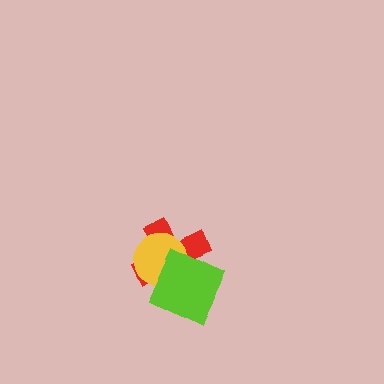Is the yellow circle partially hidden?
Yes, it is partially covered by another shape.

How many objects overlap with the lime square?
2 objects overlap with the lime square.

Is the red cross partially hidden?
Yes, it is partially covered by another shape.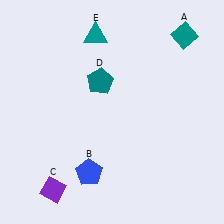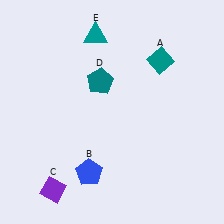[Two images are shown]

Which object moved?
The teal diamond (A) moved down.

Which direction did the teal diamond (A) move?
The teal diamond (A) moved down.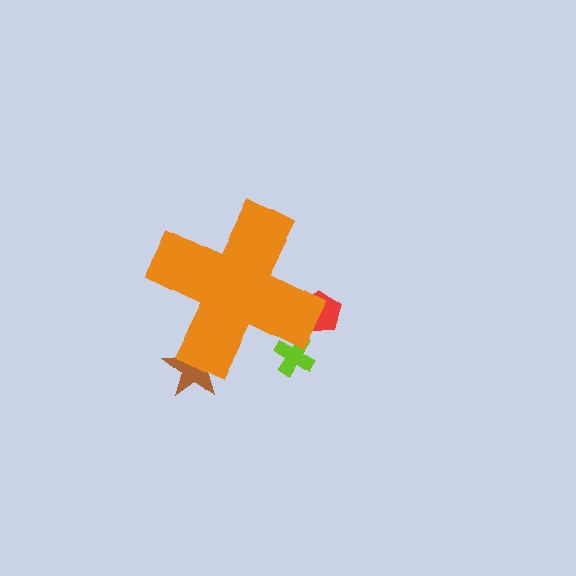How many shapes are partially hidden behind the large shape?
3 shapes are partially hidden.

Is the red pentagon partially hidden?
Yes, the red pentagon is partially hidden behind the orange cross.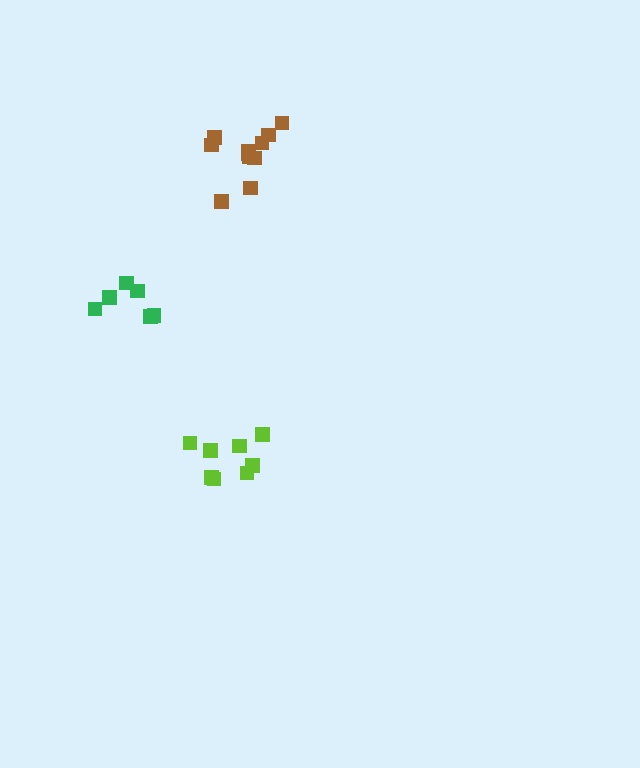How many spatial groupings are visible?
There are 3 spatial groupings.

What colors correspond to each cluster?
The clusters are colored: brown, lime, green.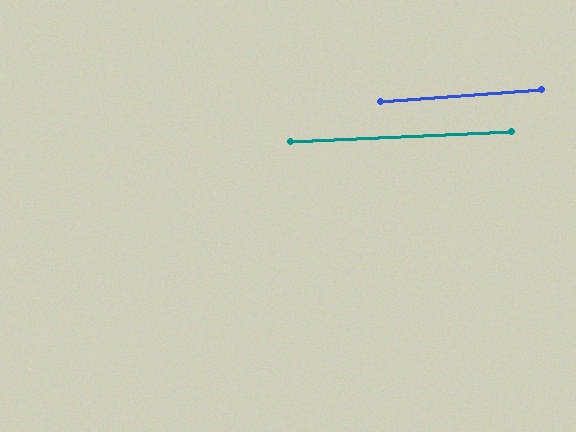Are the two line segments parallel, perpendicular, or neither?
Parallel — their directions differ by only 1.7°.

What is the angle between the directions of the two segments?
Approximately 2 degrees.